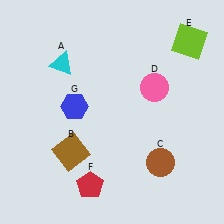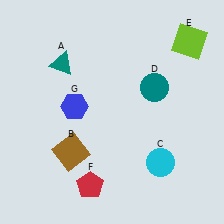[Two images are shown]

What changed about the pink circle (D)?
In Image 1, D is pink. In Image 2, it changed to teal.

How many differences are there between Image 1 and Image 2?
There are 3 differences between the two images.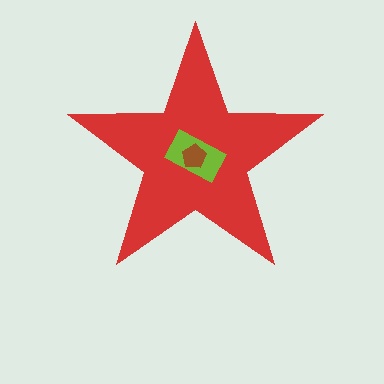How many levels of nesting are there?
3.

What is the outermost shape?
The red star.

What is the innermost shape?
The brown pentagon.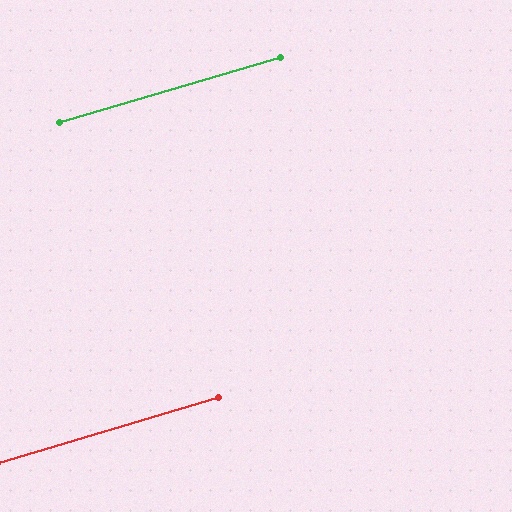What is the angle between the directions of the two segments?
Approximately 0 degrees.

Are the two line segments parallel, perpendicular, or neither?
Parallel — their directions differ by only 0.0°.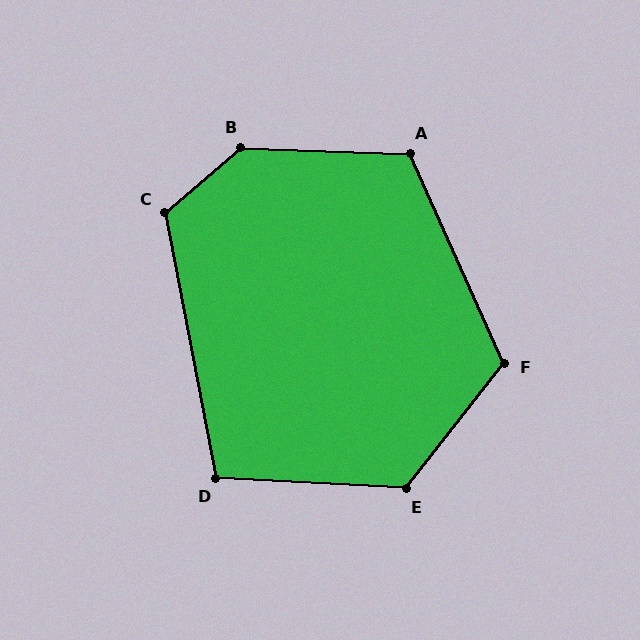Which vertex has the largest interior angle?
B, at approximately 138 degrees.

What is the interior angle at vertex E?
Approximately 125 degrees (obtuse).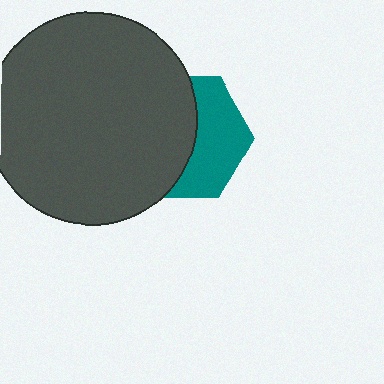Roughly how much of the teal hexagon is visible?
A small part of it is visible (roughly 44%).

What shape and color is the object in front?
The object in front is a dark gray circle.